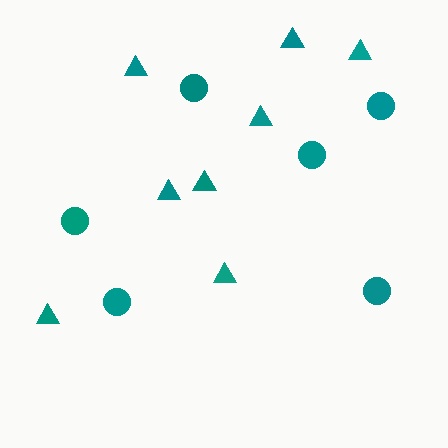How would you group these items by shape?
There are 2 groups: one group of circles (6) and one group of triangles (8).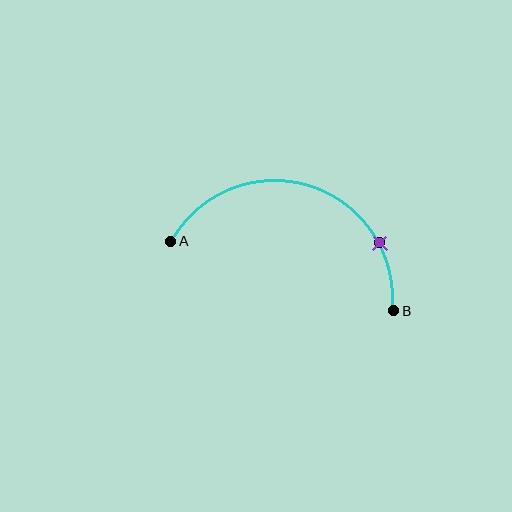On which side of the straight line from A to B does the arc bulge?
The arc bulges above the straight line connecting A and B.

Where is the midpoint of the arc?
The arc midpoint is the point on the curve farthest from the straight line joining A and B. It sits above that line.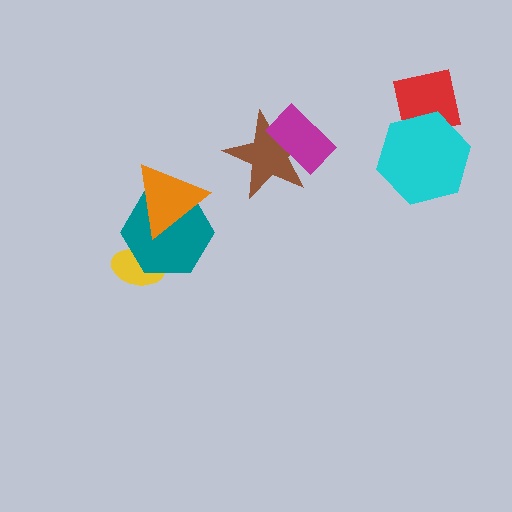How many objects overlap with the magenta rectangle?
1 object overlaps with the magenta rectangle.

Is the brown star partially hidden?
Yes, it is partially covered by another shape.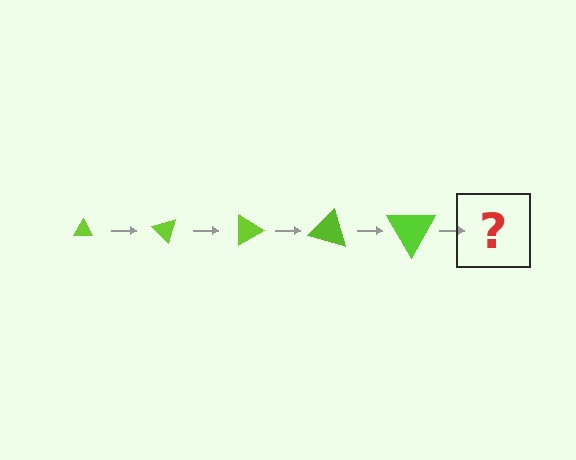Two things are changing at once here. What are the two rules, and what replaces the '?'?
The two rules are that the triangle grows larger each step and it rotates 45 degrees each step. The '?' should be a triangle, larger than the previous one and rotated 225 degrees from the start.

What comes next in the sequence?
The next element should be a triangle, larger than the previous one and rotated 225 degrees from the start.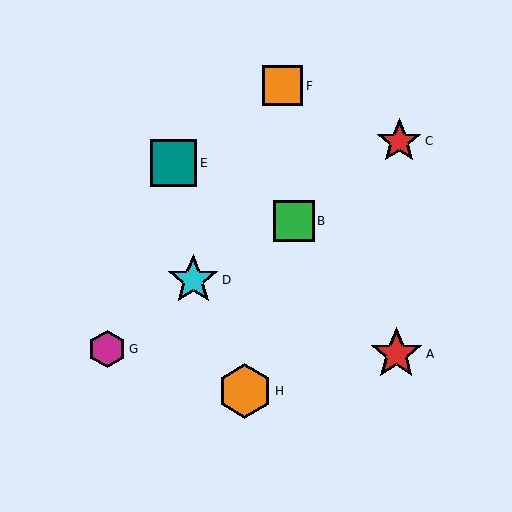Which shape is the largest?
The orange hexagon (labeled H) is the largest.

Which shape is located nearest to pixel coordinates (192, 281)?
The cyan star (labeled D) at (193, 280) is nearest to that location.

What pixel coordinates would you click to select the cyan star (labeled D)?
Click at (193, 280) to select the cyan star D.